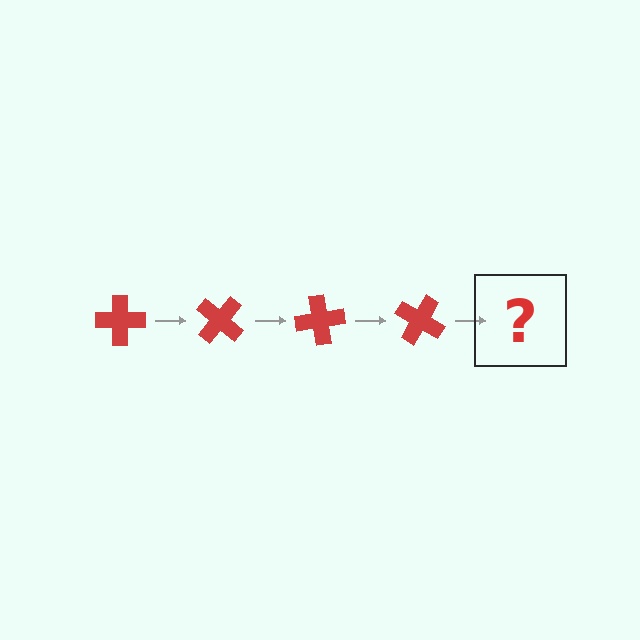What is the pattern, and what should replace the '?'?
The pattern is that the cross rotates 40 degrees each step. The '?' should be a red cross rotated 160 degrees.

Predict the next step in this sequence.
The next step is a red cross rotated 160 degrees.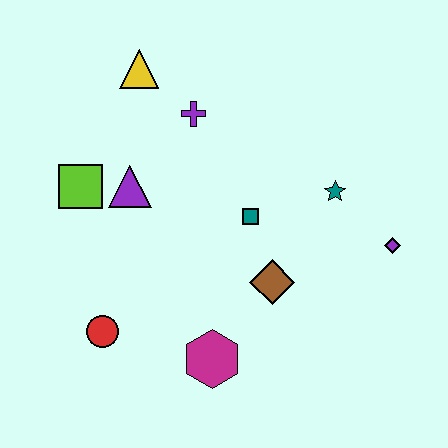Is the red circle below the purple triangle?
Yes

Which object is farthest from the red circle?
The purple diamond is farthest from the red circle.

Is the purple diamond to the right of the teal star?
Yes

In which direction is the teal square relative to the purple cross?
The teal square is below the purple cross.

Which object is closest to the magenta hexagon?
The brown diamond is closest to the magenta hexagon.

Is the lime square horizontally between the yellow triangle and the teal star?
No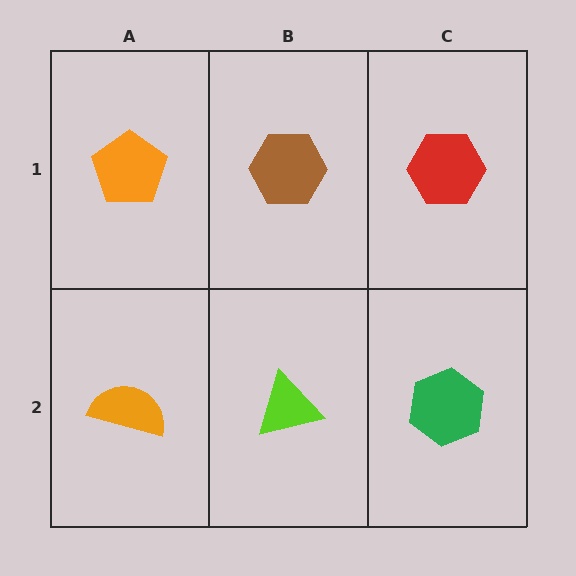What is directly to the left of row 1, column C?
A brown hexagon.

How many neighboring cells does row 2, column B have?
3.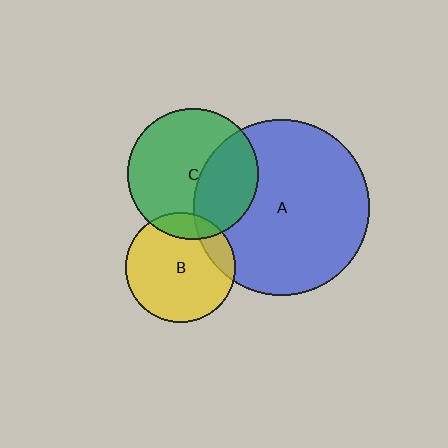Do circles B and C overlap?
Yes.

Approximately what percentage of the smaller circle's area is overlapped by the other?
Approximately 15%.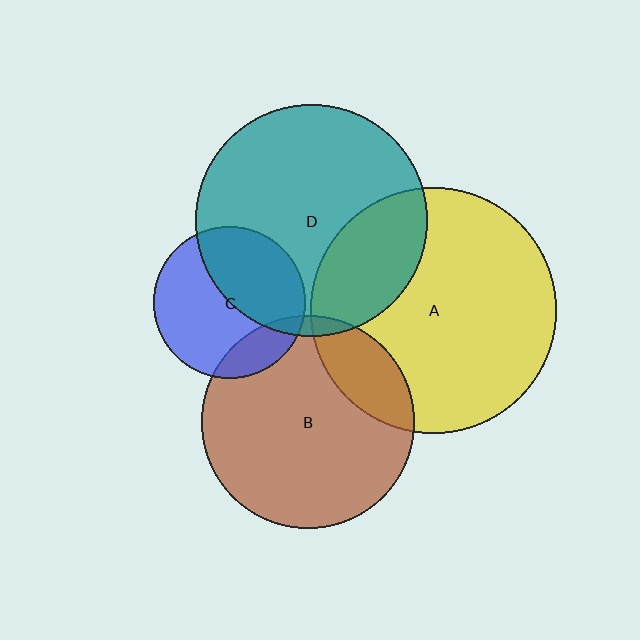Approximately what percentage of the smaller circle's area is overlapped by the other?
Approximately 5%.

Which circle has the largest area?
Circle A (yellow).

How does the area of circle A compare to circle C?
Approximately 2.6 times.